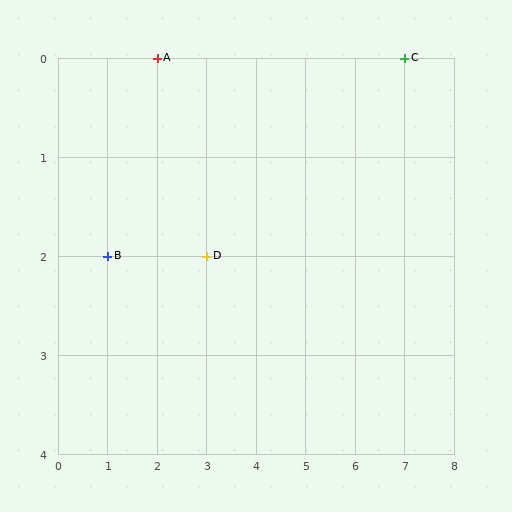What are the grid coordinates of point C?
Point C is at grid coordinates (7, 0).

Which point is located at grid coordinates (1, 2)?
Point B is at (1, 2).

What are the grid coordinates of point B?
Point B is at grid coordinates (1, 2).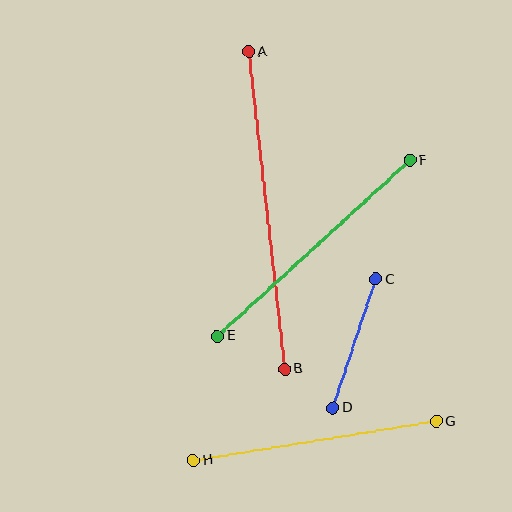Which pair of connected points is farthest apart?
Points A and B are farthest apart.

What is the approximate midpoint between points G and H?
The midpoint is at approximately (315, 441) pixels.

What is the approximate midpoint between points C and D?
The midpoint is at approximately (354, 343) pixels.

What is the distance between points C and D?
The distance is approximately 135 pixels.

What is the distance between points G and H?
The distance is approximately 246 pixels.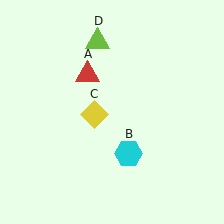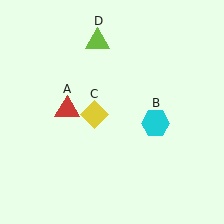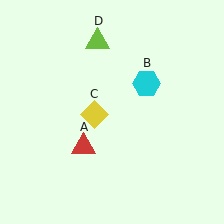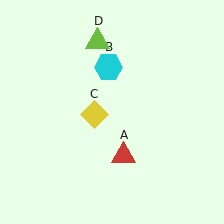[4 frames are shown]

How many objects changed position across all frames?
2 objects changed position: red triangle (object A), cyan hexagon (object B).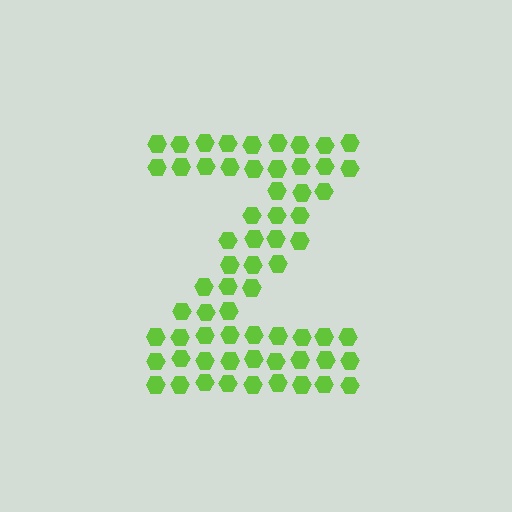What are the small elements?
The small elements are hexagons.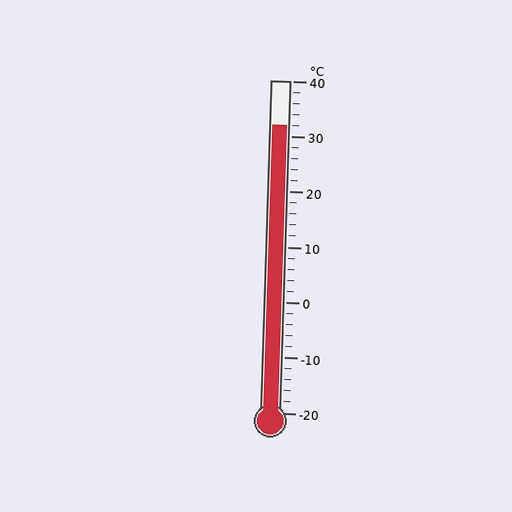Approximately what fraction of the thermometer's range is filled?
The thermometer is filled to approximately 85% of its range.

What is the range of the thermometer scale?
The thermometer scale ranges from -20°C to 40°C.